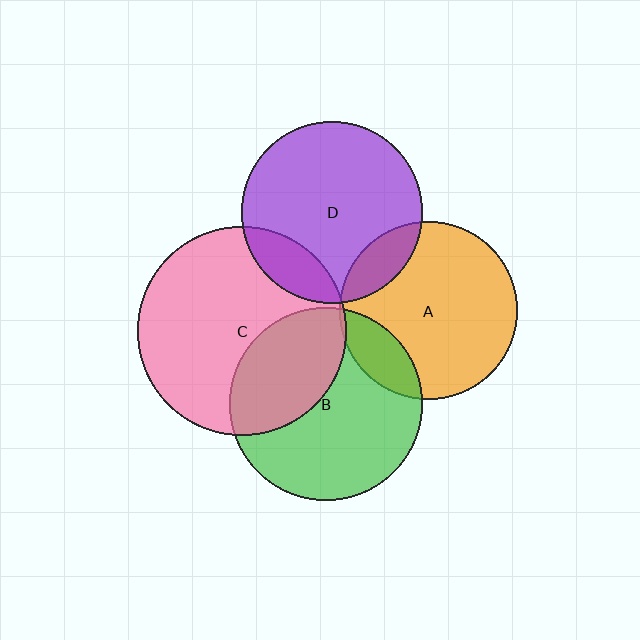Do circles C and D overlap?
Yes.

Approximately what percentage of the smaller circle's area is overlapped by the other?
Approximately 15%.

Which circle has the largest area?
Circle C (pink).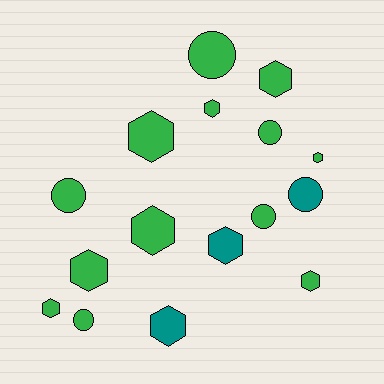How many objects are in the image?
There are 16 objects.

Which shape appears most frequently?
Hexagon, with 10 objects.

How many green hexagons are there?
There are 8 green hexagons.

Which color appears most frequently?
Green, with 13 objects.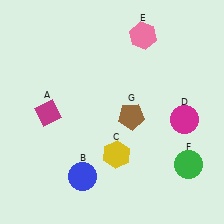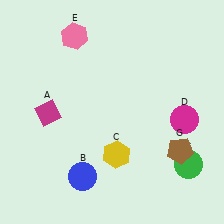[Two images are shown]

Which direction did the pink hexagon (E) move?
The pink hexagon (E) moved left.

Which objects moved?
The objects that moved are: the pink hexagon (E), the brown pentagon (G).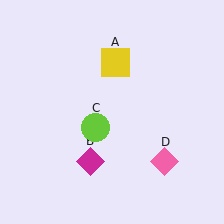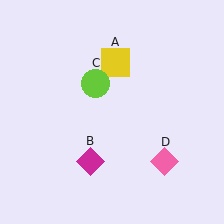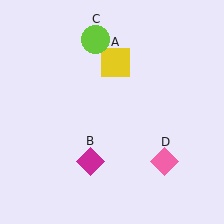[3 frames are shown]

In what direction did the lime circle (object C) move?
The lime circle (object C) moved up.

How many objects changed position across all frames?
1 object changed position: lime circle (object C).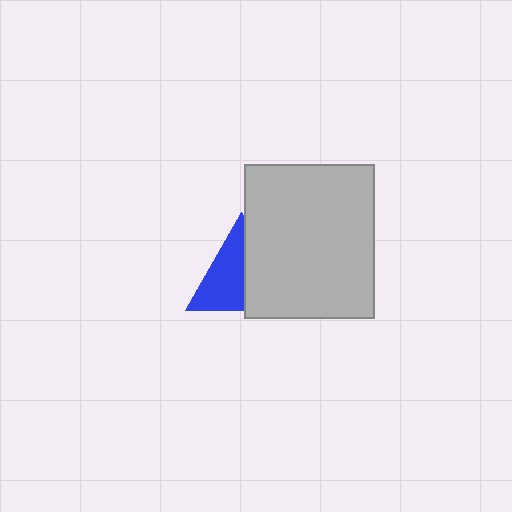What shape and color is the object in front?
The object in front is a light gray rectangle.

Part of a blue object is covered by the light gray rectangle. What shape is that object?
It is a triangle.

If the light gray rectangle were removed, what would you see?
You would see the complete blue triangle.